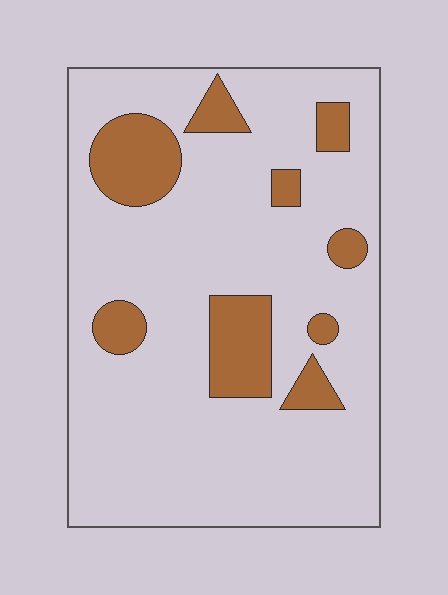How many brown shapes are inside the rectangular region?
9.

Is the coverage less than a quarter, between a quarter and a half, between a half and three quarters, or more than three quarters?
Less than a quarter.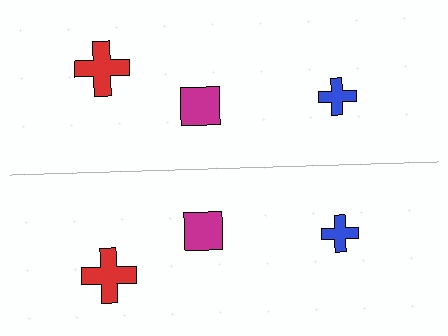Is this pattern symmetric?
Yes, this pattern has bilateral (reflection) symmetry.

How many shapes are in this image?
There are 6 shapes in this image.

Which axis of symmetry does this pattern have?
The pattern has a horizontal axis of symmetry running through the center of the image.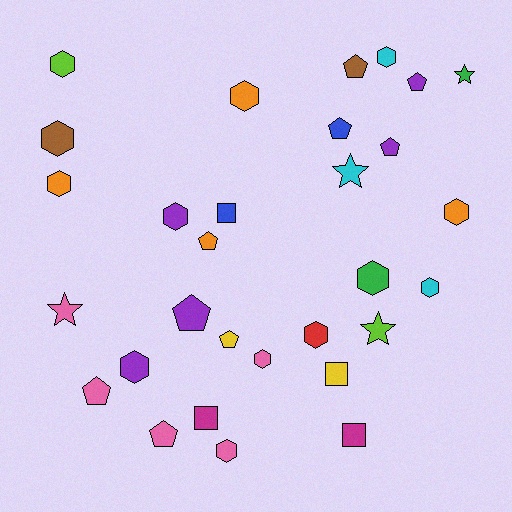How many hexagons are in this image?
There are 13 hexagons.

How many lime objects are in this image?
There are 2 lime objects.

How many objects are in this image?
There are 30 objects.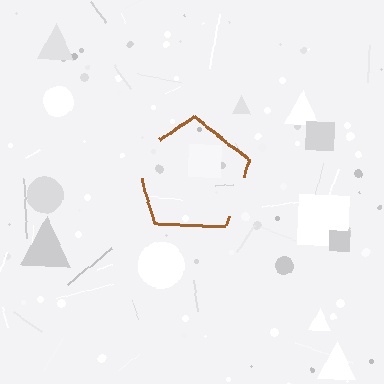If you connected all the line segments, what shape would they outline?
They would outline a pentagon.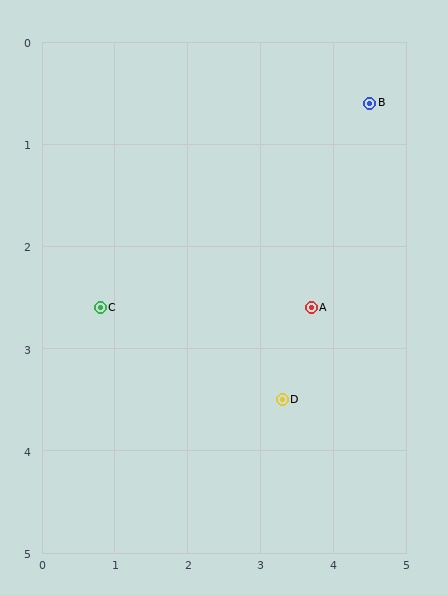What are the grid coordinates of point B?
Point B is at approximately (4.5, 0.6).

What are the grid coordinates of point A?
Point A is at approximately (3.7, 2.6).